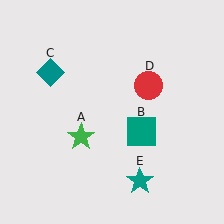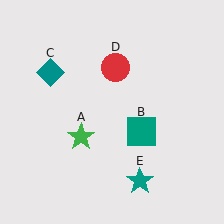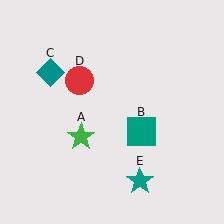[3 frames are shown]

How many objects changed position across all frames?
1 object changed position: red circle (object D).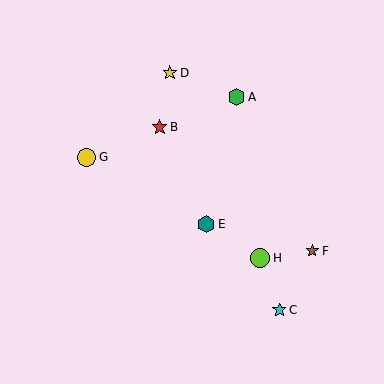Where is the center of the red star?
The center of the red star is at (160, 127).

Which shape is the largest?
The lime circle (labeled H) is the largest.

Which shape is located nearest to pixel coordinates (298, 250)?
The brown star (labeled F) at (312, 251) is nearest to that location.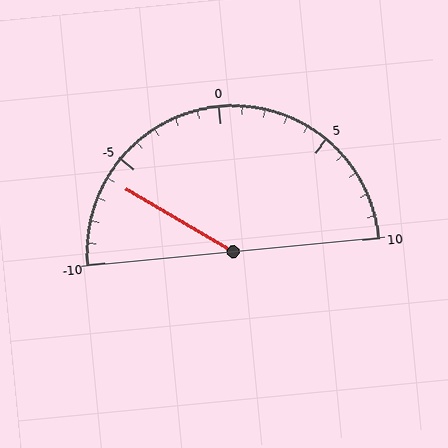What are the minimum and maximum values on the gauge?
The gauge ranges from -10 to 10.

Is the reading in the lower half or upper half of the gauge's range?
The reading is in the lower half of the range (-10 to 10).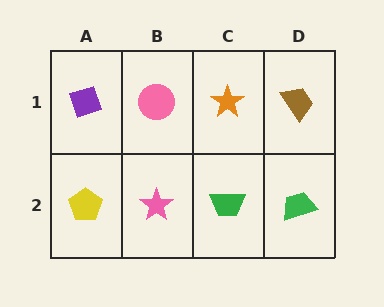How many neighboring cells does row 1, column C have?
3.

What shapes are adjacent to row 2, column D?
A brown trapezoid (row 1, column D), a green trapezoid (row 2, column C).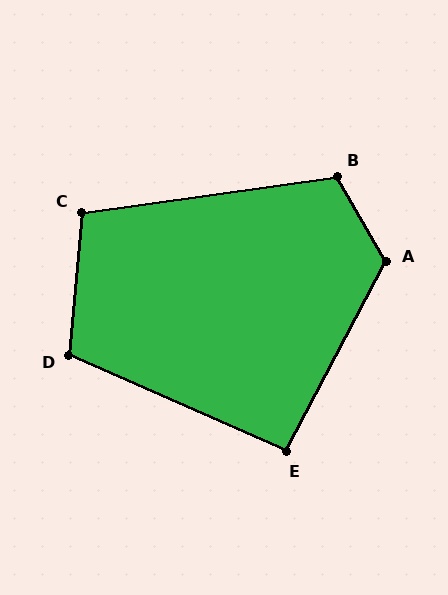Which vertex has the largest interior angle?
A, at approximately 123 degrees.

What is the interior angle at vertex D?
Approximately 109 degrees (obtuse).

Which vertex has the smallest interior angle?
E, at approximately 94 degrees.